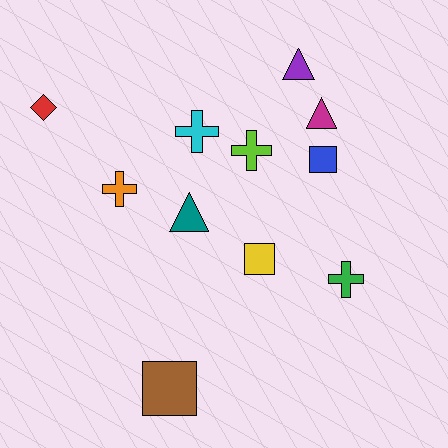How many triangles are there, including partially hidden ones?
There are 3 triangles.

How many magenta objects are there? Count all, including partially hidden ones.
There is 1 magenta object.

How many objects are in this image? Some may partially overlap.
There are 11 objects.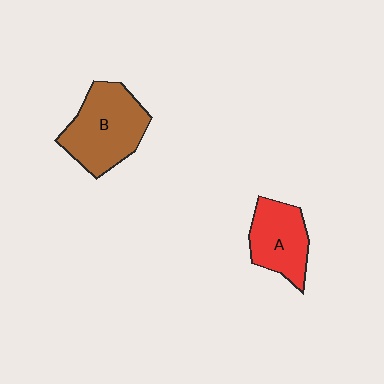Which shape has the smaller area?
Shape A (red).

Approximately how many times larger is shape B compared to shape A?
Approximately 1.4 times.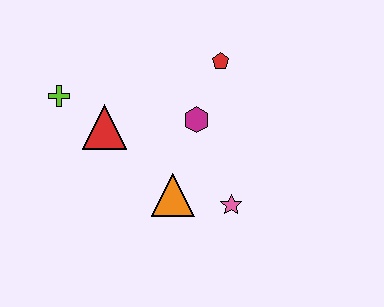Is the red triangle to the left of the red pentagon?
Yes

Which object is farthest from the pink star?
The lime cross is farthest from the pink star.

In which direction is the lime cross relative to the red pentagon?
The lime cross is to the left of the red pentagon.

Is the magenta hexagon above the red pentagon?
No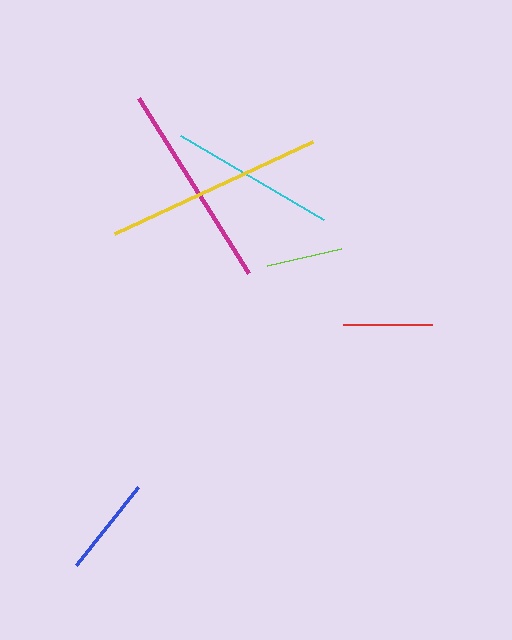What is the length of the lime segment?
The lime segment is approximately 76 pixels long.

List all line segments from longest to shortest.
From longest to shortest: yellow, magenta, cyan, blue, red, lime.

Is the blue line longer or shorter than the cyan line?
The cyan line is longer than the blue line.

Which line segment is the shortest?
The lime line is the shortest at approximately 76 pixels.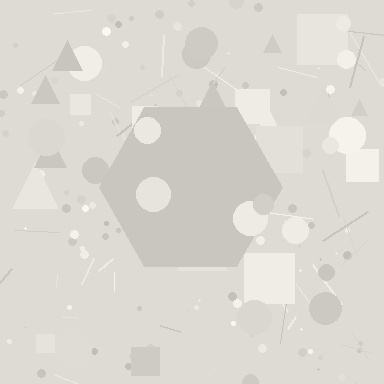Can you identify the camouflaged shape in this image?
The camouflaged shape is a hexagon.